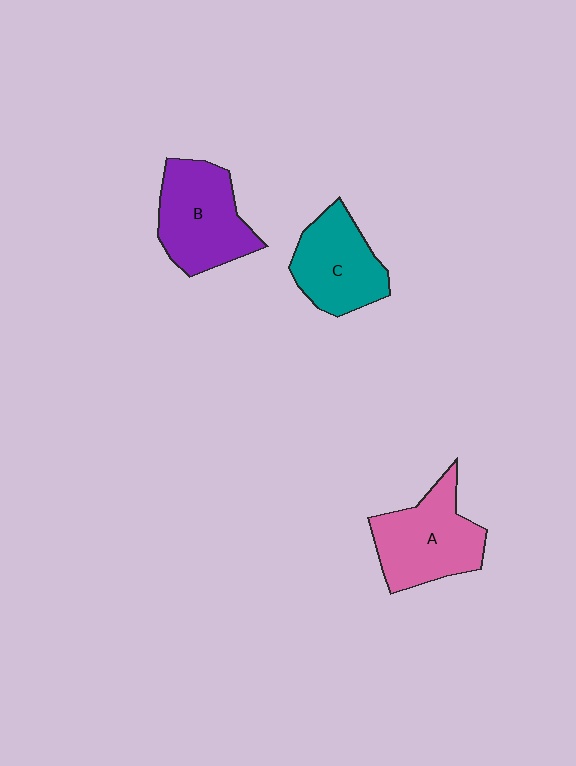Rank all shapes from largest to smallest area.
From largest to smallest: B (purple), A (pink), C (teal).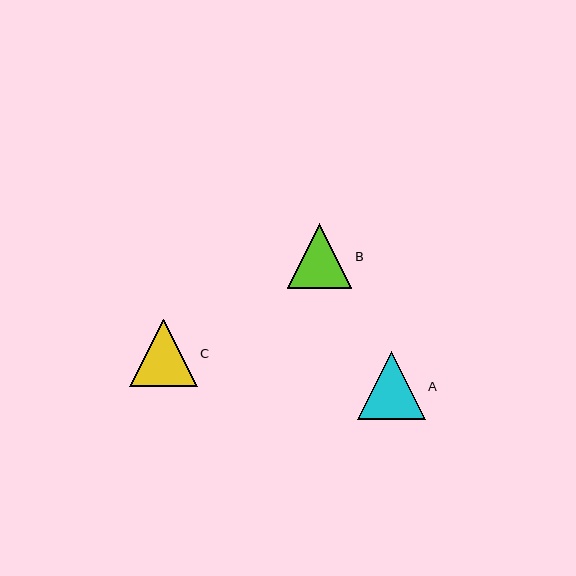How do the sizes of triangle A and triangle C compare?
Triangle A and triangle C are approximately the same size.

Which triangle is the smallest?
Triangle B is the smallest with a size of approximately 65 pixels.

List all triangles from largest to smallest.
From largest to smallest: A, C, B.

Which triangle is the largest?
Triangle A is the largest with a size of approximately 68 pixels.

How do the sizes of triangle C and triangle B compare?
Triangle C and triangle B are approximately the same size.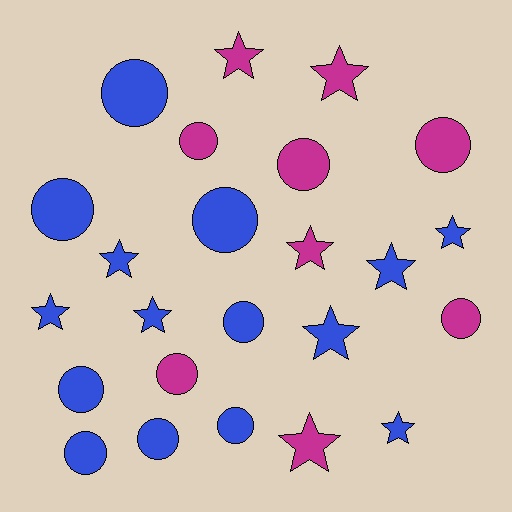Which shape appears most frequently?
Circle, with 13 objects.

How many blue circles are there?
There are 8 blue circles.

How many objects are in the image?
There are 24 objects.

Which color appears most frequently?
Blue, with 15 objects.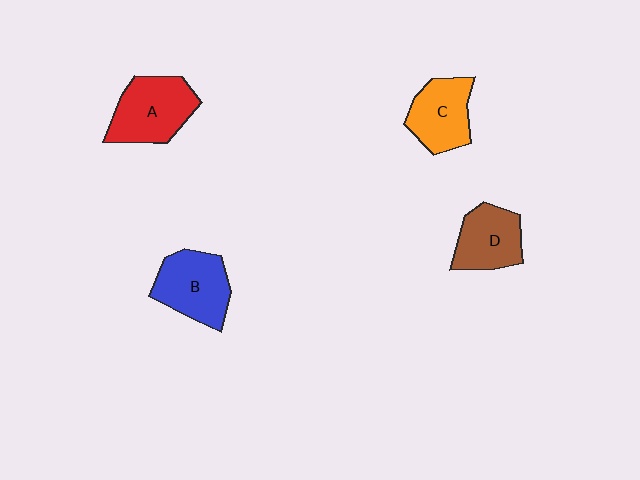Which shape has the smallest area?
Shape D (brown).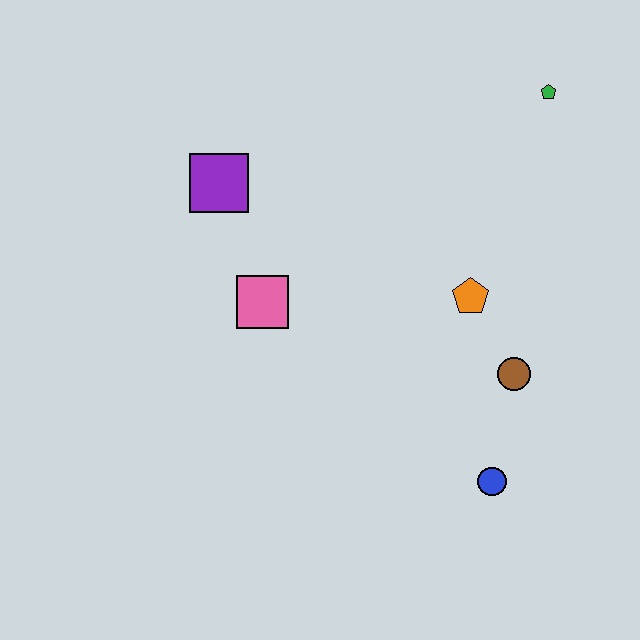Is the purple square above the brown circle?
Yes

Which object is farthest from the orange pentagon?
The purple square is farthest from the orange pentagon.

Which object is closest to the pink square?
The purple square is closest to the pink square.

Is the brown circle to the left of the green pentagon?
Yes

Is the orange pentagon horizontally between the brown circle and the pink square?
Yes